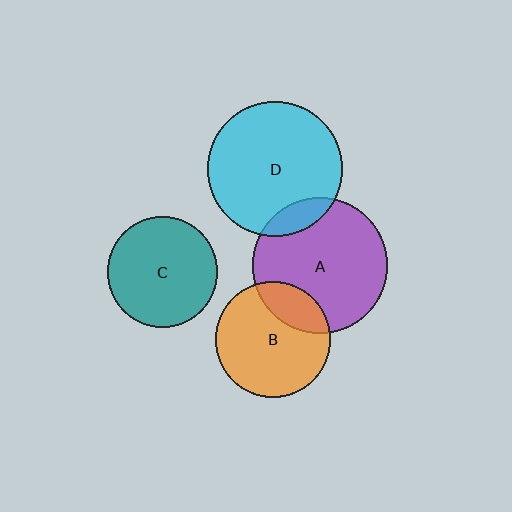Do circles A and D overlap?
Yes.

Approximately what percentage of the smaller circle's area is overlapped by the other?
Approximately 10%.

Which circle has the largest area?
Circle D (cyan).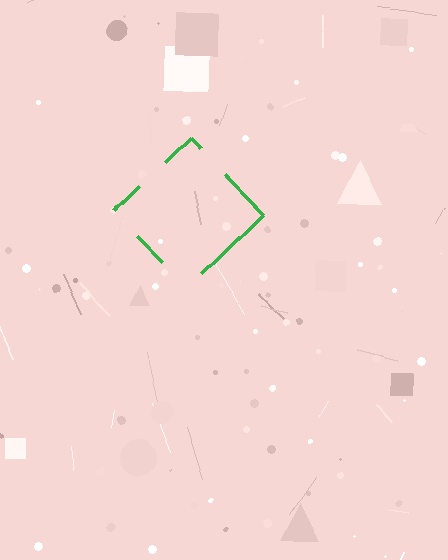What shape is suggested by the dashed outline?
The dashed outline suggests a diamond.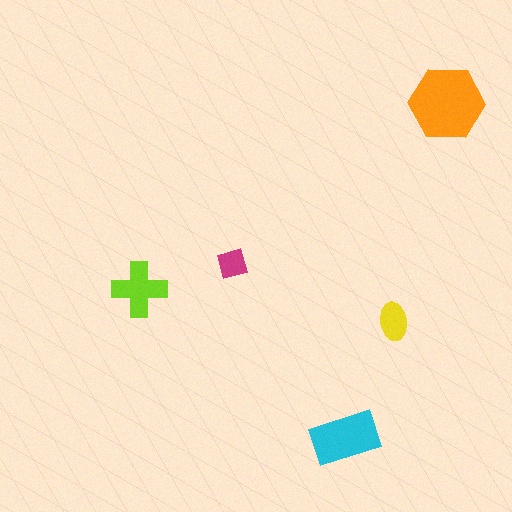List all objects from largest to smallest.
The orange hexagon, the cyan rectangle, the lime cross, the yellow ellipse, the magenta diamond.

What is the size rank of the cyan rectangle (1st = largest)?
2nd.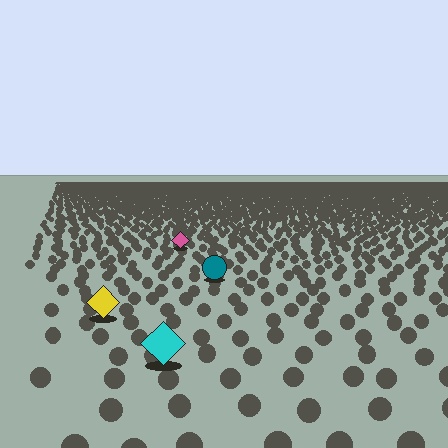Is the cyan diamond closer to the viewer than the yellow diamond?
Yes. The cyan diamond is closer — you can tell from the texture gradient: the ground texture is coarser near it.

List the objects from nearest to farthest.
From nearest to farthest: the cyan diamond, the yellow diamond, the teal circle, the pink diamond.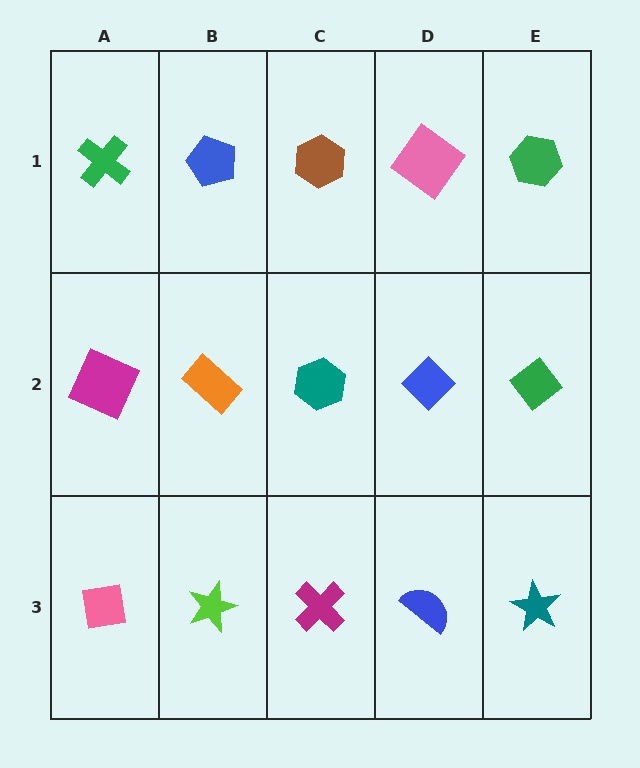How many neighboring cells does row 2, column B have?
4.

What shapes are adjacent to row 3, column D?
A blue diamond (row 2, column D), a magenta cross (row 3, column C), a teal star (row 3, column E).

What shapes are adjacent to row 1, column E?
A green diamond (row 2, column E), a pink diamond (row 1, column D).